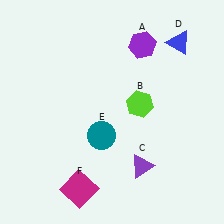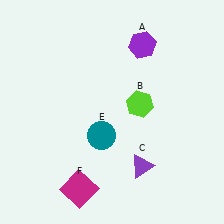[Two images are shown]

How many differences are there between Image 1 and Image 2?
There is 1 difference between the two images.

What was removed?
The blue triangle (D) was removed in Image 2.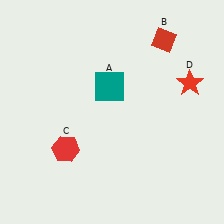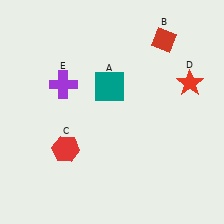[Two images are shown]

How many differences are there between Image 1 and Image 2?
There is 1 difference between the two images.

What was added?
A purple cross (E) was added in Image 2.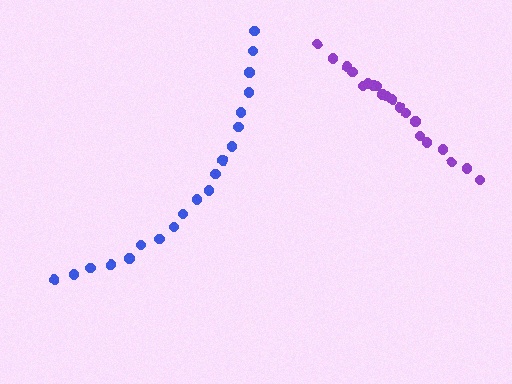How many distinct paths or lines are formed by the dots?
There are 2 distinct paths.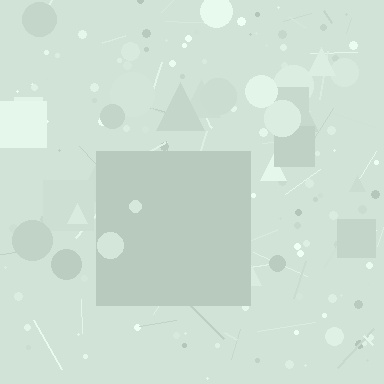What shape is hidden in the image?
A square is hidden in the image.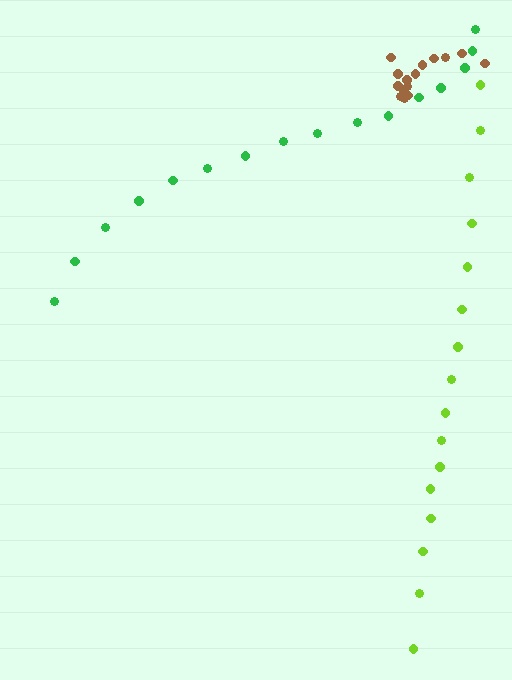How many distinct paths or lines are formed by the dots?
There are 3 distinct paths.